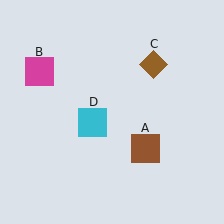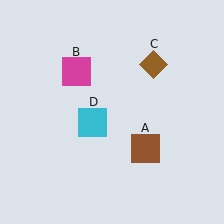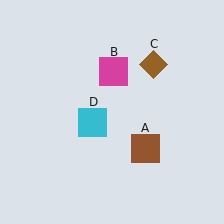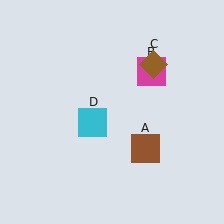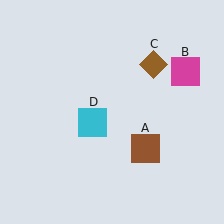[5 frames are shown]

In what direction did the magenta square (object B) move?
The magenta square (object B) moved right.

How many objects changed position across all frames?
1 object changed position: magenta square (object B).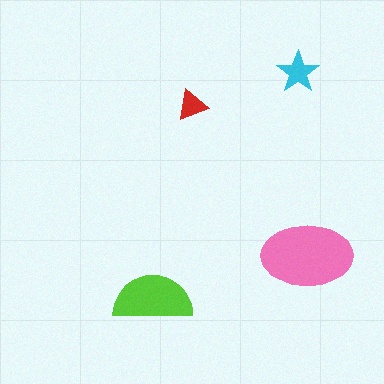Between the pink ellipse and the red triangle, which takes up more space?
The pink ellipse.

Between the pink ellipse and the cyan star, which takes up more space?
The pink ellipse.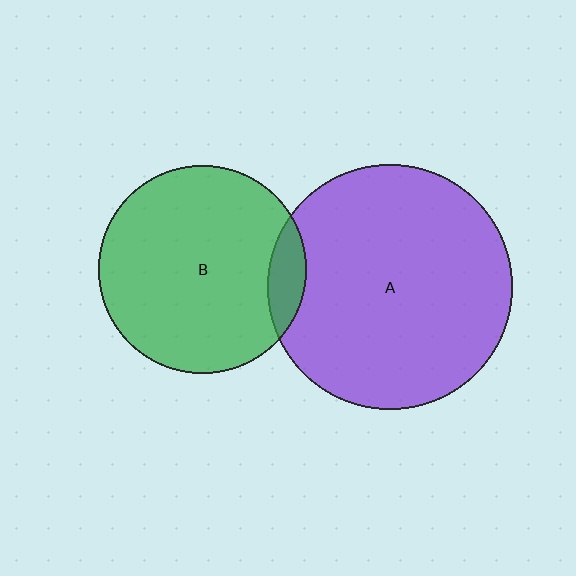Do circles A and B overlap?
Yes.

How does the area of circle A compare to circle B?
Approximately 1.4 times.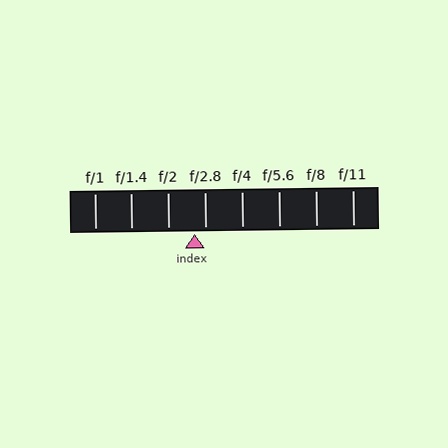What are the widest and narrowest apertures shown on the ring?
The widest aperture shown is f/1 and the narrowest is f/11.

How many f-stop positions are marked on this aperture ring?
There are 8 f-stop positions marked.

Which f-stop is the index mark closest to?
The index mark is closest to f/2.8.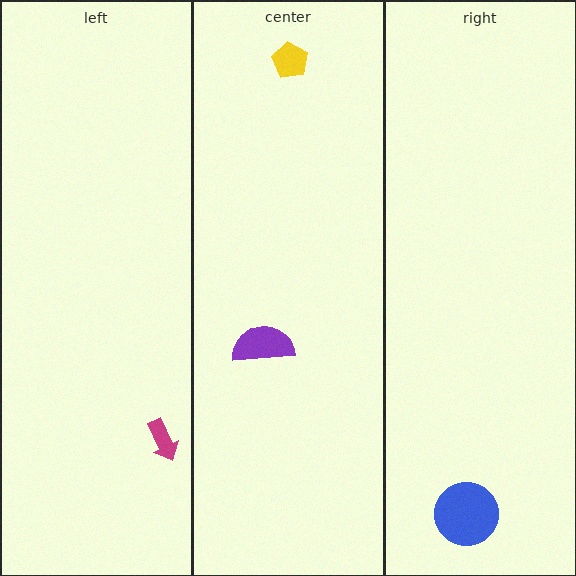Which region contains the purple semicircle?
The center region.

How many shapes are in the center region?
2.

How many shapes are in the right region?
1.